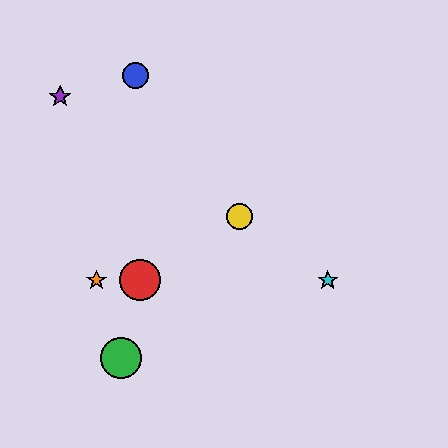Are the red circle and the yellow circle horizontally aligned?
No, the red circle is at y≈280 and the yellow circle is at y≈216.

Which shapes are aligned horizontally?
The red circle, the orange star, the cyan star are aligned horizontally.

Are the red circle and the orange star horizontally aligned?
Yes, both are at y≈280.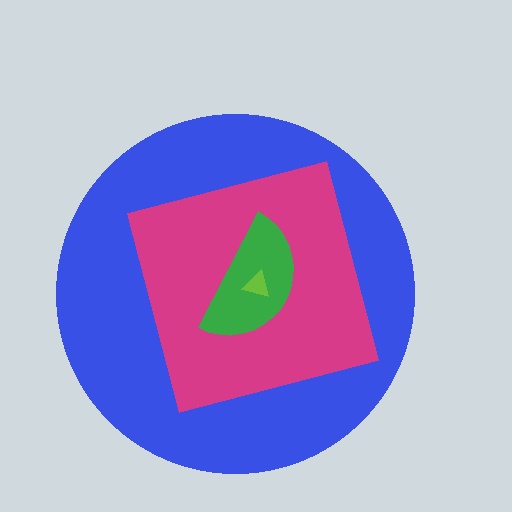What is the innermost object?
The lime triangle.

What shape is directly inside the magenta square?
The green semicircle.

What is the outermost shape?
The blue circle.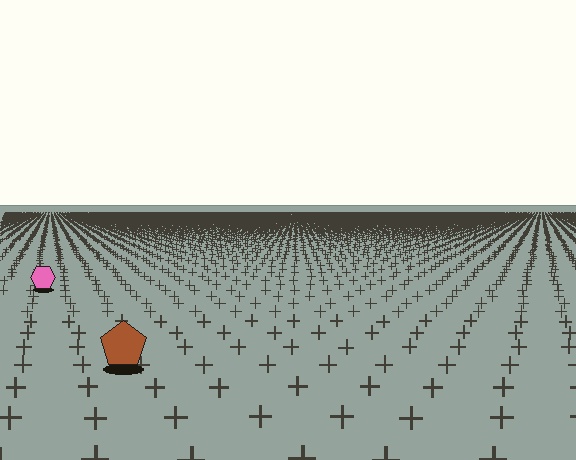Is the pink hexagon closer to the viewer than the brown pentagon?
No. The brown pentagon is closer — you can tell from the texture gradient: the ground texture is coarser near it.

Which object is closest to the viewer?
The brown pentagon is closest. The texture marks near it are larger and more spread out.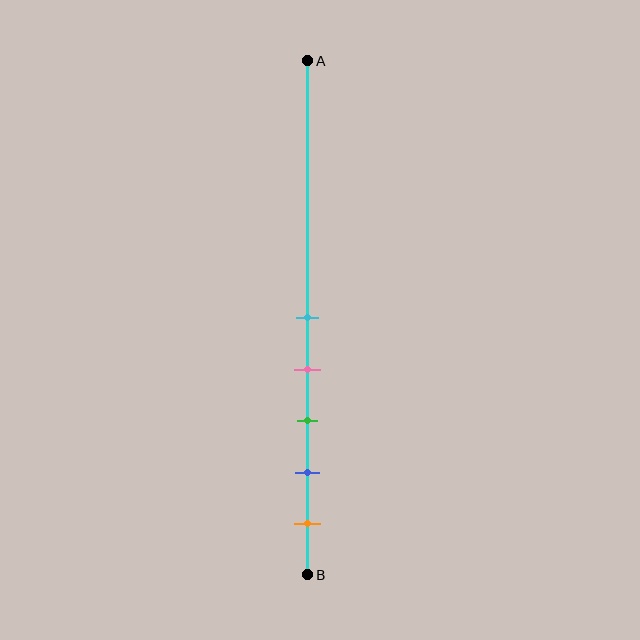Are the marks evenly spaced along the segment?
Yes, the marks are approximately evenly spaced.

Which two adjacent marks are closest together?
The cyan and pink marks are the closest adjacent pair.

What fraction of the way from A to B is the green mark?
The green mark is approximately 70% (0.7) of the way from A to B.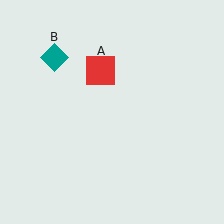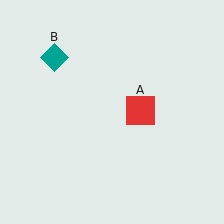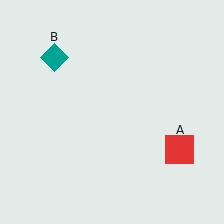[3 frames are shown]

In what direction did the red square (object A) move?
The red square (object A) moved down and to the right.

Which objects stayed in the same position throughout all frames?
Teal diamond (object B) remained stationary.